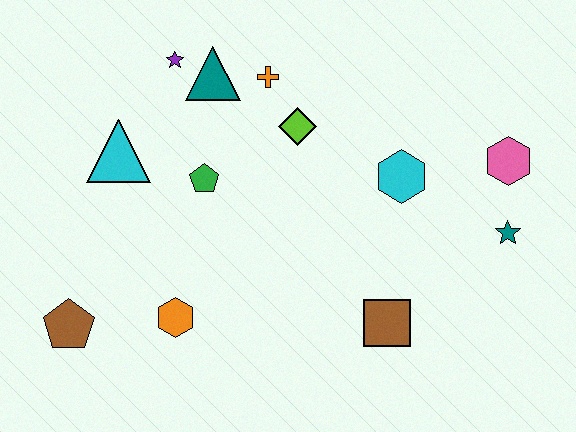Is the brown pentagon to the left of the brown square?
Yes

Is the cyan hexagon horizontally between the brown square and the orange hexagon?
No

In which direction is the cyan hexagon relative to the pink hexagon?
The cyan hexagon is to the left of the pink hexagon.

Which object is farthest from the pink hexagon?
The brown pentagon is farthest from the pink hexagon.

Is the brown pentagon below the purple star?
Yes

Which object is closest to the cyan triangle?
The green pentagon is closest to the cyan triangle.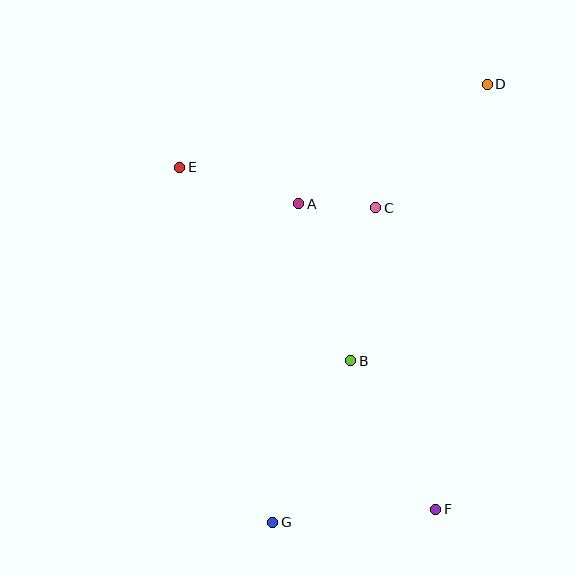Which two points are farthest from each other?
Points D and G are farthest from each other.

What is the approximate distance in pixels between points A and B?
The distance between A and B is approximately 166 pixels.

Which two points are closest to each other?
Points A and C are closest to each other.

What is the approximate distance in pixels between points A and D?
The distance between A and D is approximately 223 pixels.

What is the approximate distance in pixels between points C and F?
The distance between C and F is approximately 308 pixels.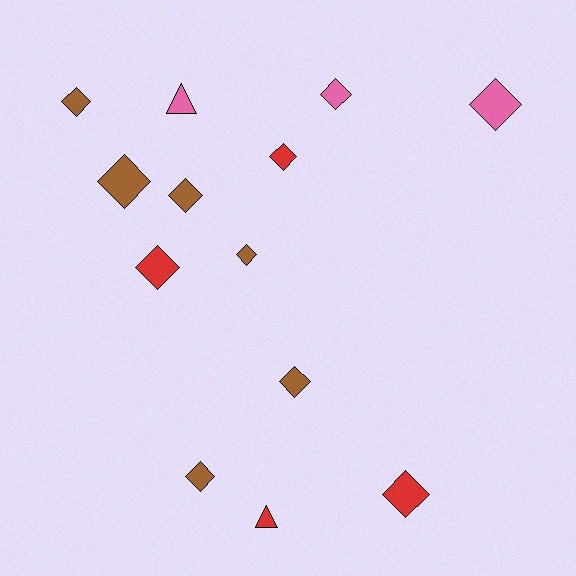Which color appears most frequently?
Brown, with 6 objects.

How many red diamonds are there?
There are 3 red diamonds.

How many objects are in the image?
There are 13 objects.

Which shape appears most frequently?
Diamond, with 11 objects.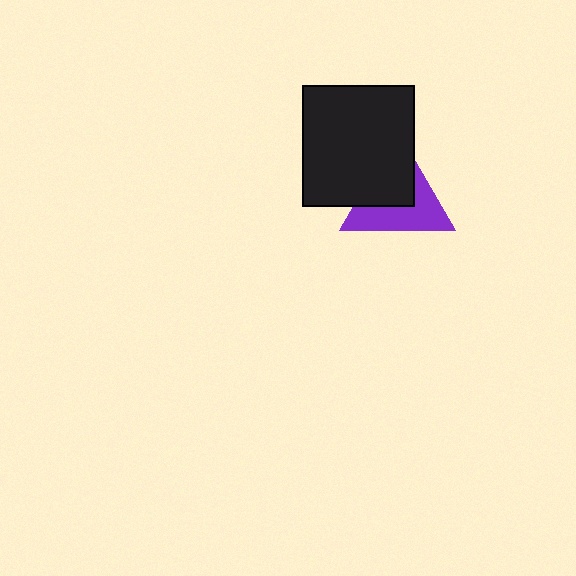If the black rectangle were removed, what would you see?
You would see the complete purple triangle.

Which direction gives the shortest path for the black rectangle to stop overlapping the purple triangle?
Moving toward the upper-left gives the shortest separation.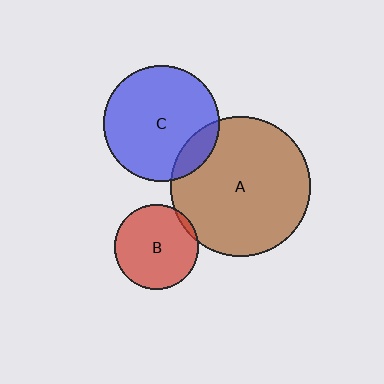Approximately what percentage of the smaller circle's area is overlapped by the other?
Approximately 5%.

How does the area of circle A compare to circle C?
Approximately 1.4 times.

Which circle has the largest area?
Circle A (brown).